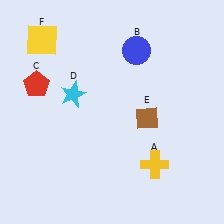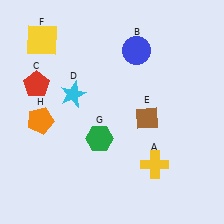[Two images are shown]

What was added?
A green hexagon (G), an orange pentagon (H) were added in Image 2.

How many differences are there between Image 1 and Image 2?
There are 2 differences between the two images.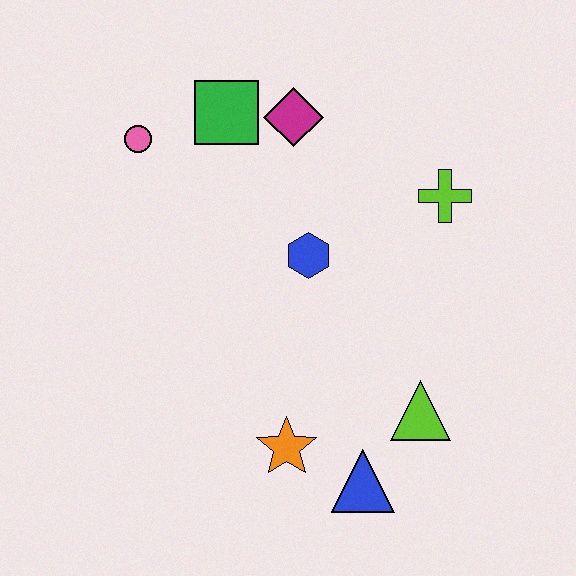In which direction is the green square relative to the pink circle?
The green square is to the right of the pink circle.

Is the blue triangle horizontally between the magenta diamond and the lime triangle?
Yes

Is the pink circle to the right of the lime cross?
No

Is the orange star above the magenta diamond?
No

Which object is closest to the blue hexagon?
The magenta diamond is closest to the blue hexagon.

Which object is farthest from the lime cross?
The pink circle is farthest from the lime cross.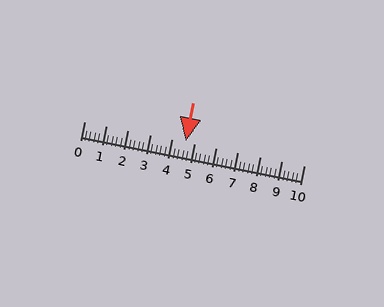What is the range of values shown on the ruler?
The ruler shows values from 0 to 10.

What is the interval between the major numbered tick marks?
The major tick marks are spaced 1 units apart.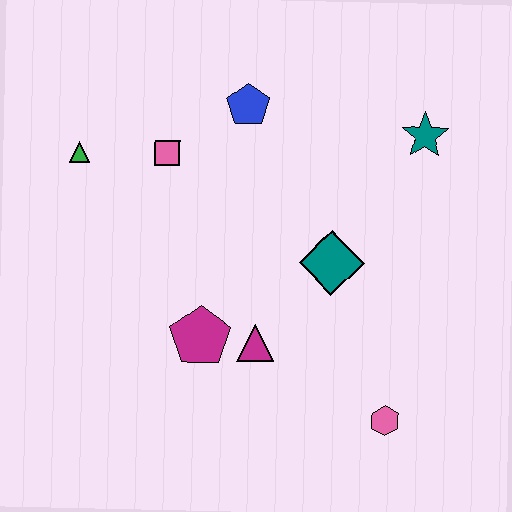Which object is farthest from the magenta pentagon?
The teal star is farthest from the magenta pentagon.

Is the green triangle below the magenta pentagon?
No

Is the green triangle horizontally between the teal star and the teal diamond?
No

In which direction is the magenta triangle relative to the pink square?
The magenta triangle is below the pink square.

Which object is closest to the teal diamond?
The magenta triangle is closest to the teal diamond.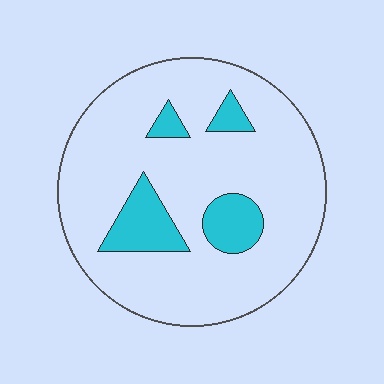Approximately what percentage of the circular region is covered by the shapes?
Approximately 15%.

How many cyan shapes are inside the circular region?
4.